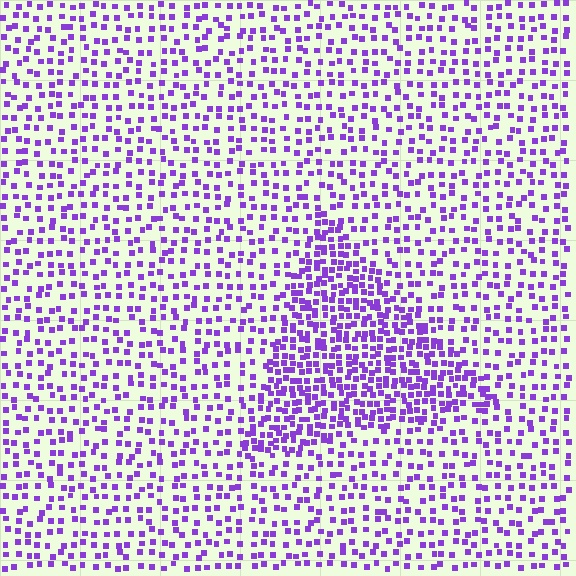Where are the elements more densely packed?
The elements are more densely packed inside the triangle boundary.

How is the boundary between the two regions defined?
The boundary is defined by a change in element density (approximately 2.1x ratio). All elements are the same color, size, and shape.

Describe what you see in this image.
The image contains small purple elements arranged at two different densities. A triangle-shaped region is visible where the elements are more densely packed than the surrounding area.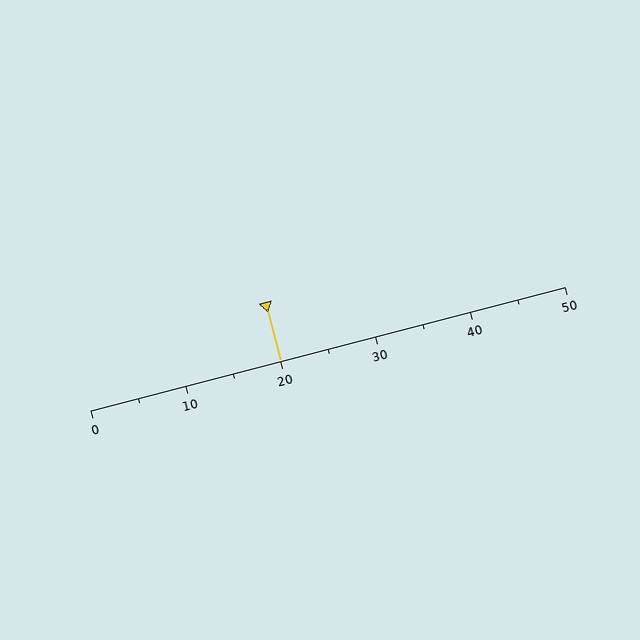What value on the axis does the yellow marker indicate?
The marker indicates approximately 20.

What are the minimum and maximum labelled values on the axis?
The axis runs from 0 to 50.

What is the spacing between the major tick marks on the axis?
The major ticks are spaced 10 apart.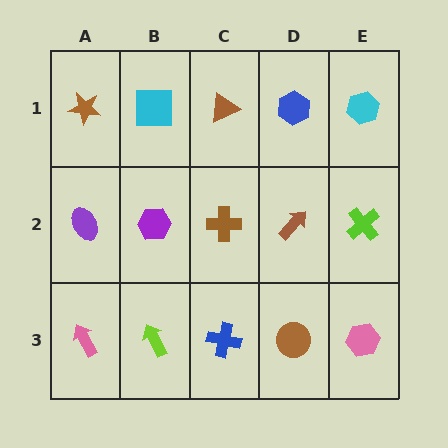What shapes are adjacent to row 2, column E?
A cyan hexagon (row 1, column E), a pink hexagon (row 3, column E), a brown arrow (row 2, column D).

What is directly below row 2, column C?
A blue cross.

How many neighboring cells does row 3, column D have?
3.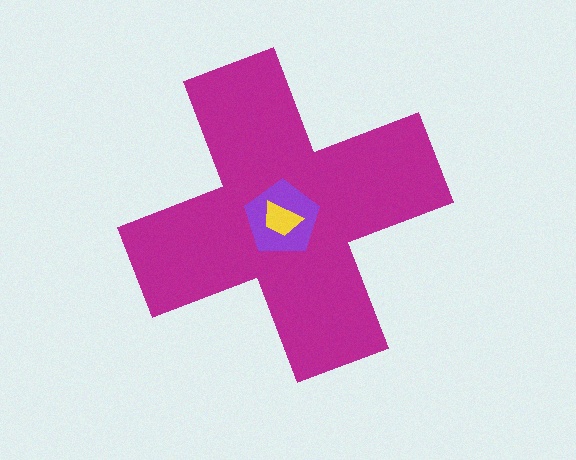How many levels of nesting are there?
3.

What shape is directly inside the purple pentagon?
The yellow trapezoid.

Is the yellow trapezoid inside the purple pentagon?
Yes.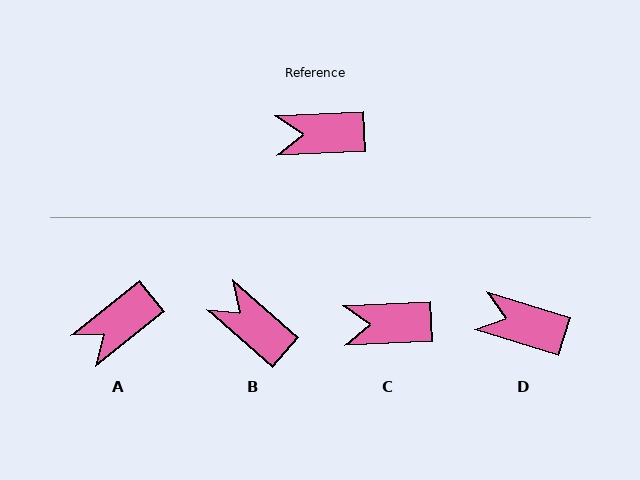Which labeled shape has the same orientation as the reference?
C.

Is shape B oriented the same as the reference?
No, it is off by about 44 degrees.